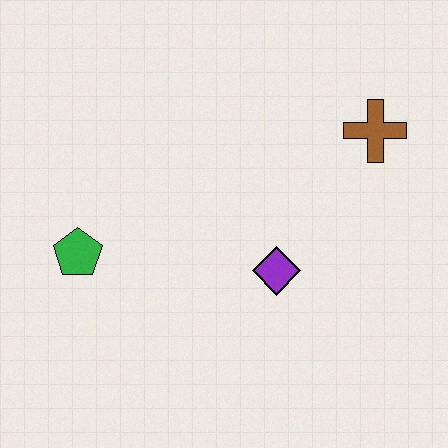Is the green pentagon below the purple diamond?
No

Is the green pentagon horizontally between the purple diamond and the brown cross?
No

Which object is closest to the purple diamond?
The brown cross is closest to the purple diamond.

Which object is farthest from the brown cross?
The green pentagon is farthest from the brown cross.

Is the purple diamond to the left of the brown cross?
Yes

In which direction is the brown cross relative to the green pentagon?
The brown cross is to the right of the green pentagon.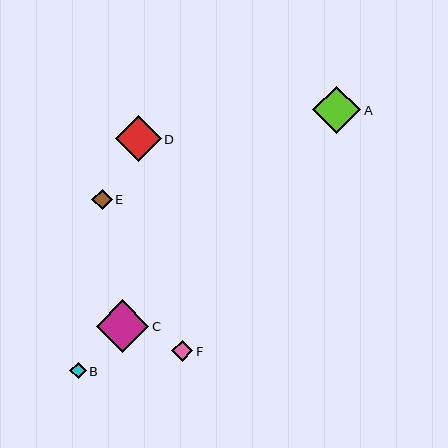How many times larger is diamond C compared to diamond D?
Diamond C is approximately 1.1 times the size of diamond D.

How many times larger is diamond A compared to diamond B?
Diamond A is approximately 3.0 times the size of diamond B.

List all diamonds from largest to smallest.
From largest to smallest: C, A, D, F, E, B.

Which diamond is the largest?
Diamond C is the largest with a size of approximately 52 pixels.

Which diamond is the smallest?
Diamond B is the smallest with a size of approximately 16 pixels.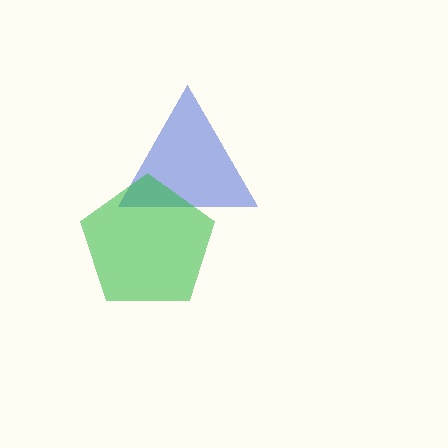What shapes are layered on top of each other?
The layered shapes are: a blue triangle, a green pentagon.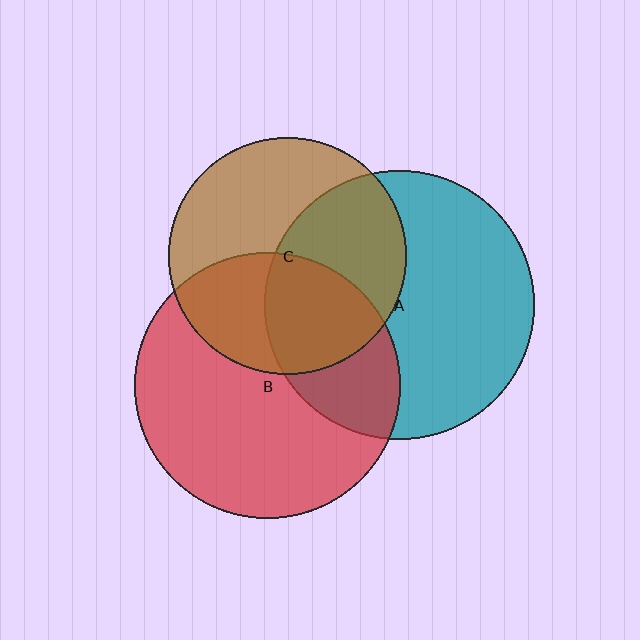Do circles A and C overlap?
Yes.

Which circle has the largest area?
Circle A (teal).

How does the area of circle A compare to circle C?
Approximately 1.3 times.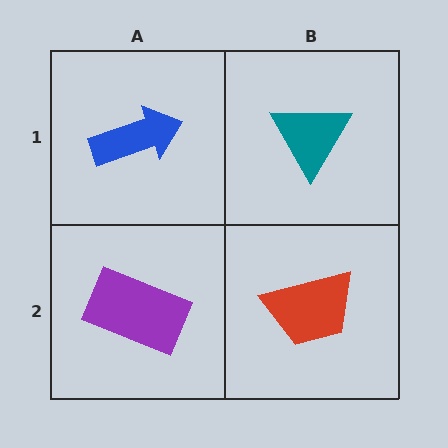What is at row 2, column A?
A purple rectangle.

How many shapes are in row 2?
2 shapes.